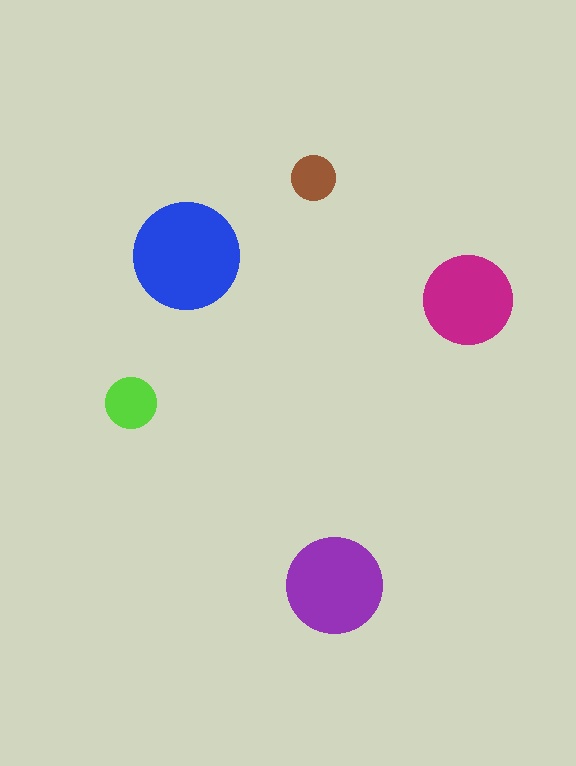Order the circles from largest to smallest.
the blue one, the purple one, the magenta one, the lime one, the brown one.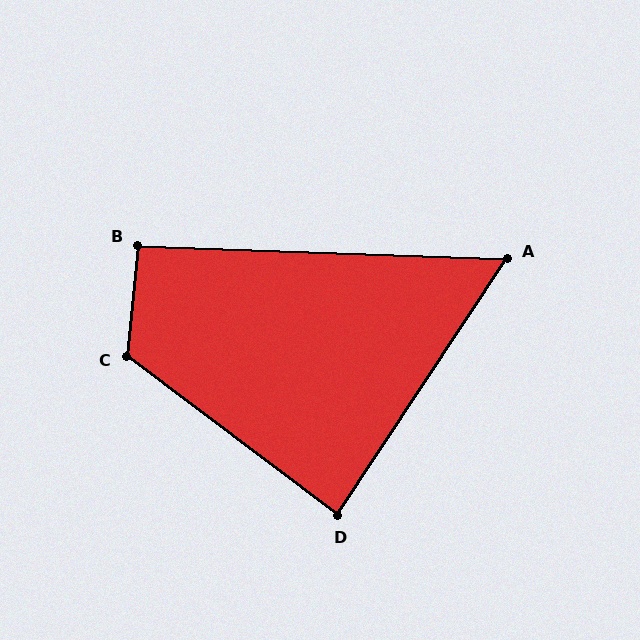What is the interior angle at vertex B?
Approximately 94 degrees (approximately right).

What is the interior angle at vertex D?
Approximately 86 degrees (approximately right).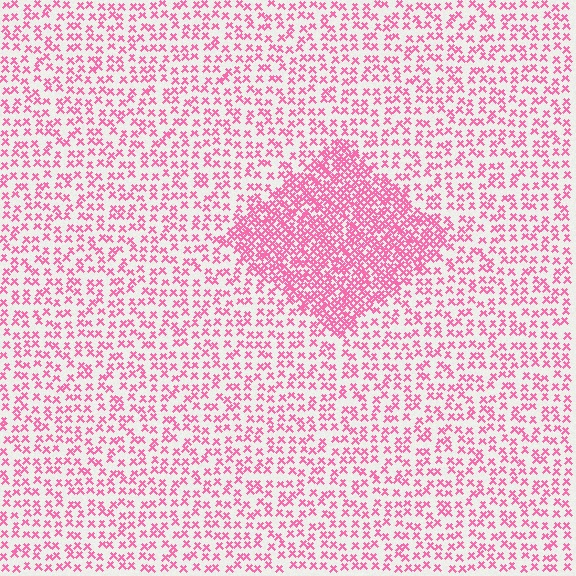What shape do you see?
I see a diamond.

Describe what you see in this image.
The image contains small pink elements arranged at two different densities. A diamond-shaped region is visible where the elements are more densely packed than the surrounding area.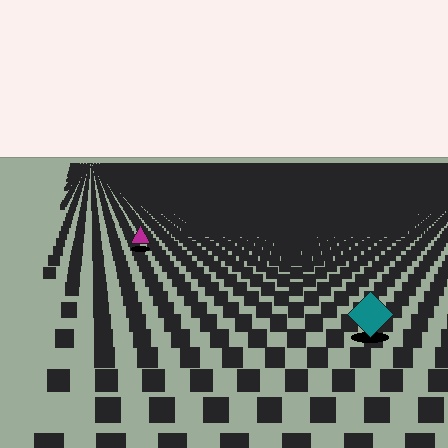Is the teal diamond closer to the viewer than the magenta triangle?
Yes. The teal diamond is closer — you can tell from the texture gradient: the ground texture is coarser near it.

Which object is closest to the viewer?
The teal diamond is closest. The texture marks near it are larger and more spread out.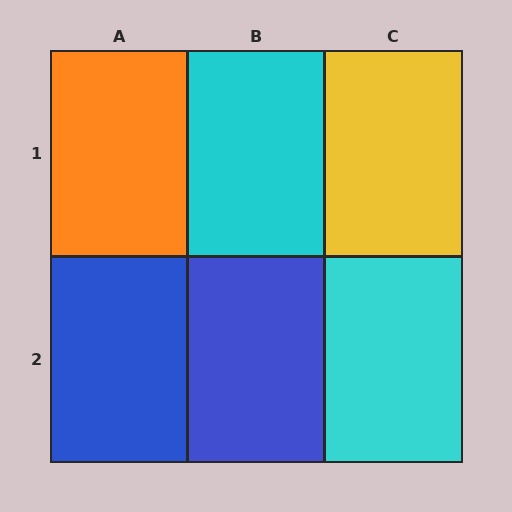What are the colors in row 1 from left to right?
Orange, cyan, yellow.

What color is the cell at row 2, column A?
Blue.